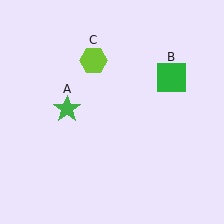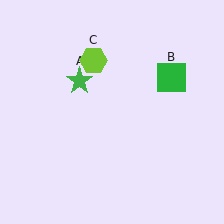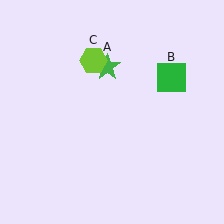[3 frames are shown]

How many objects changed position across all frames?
1 object changed position: green star (object A).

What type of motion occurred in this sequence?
The green star (object A) rotated clockwise around the center of the scene.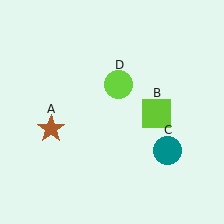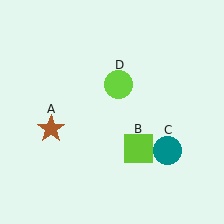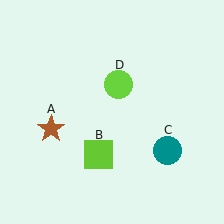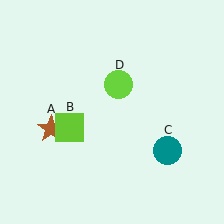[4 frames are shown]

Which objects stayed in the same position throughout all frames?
Brown star (object A) and teal circle (object C) and lime circle (object D) remained stationary.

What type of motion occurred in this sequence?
The lime square (object B) rotated clockwise around the center of the scene.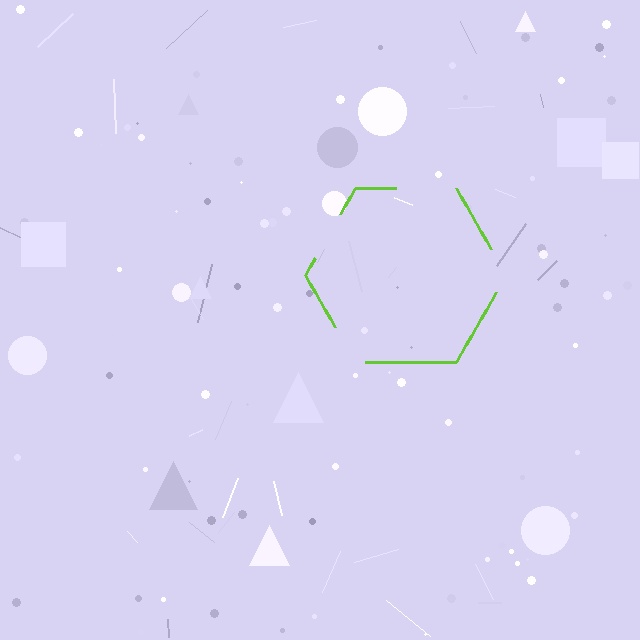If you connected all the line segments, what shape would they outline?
They would outline a hexagon.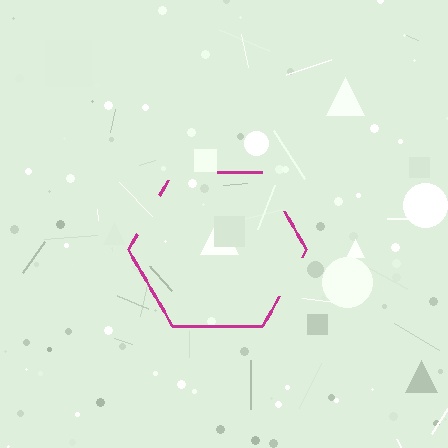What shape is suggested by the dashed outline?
The dashed outline suggests a hexagon.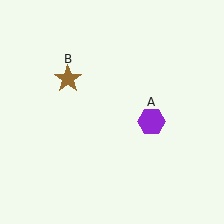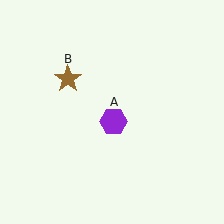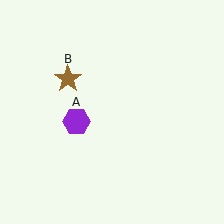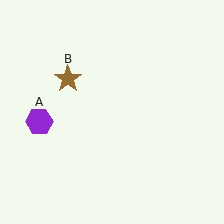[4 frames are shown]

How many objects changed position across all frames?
1 object changed position: purple hexagon (object A).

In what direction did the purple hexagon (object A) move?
The purple hexagon (object A) moved left.